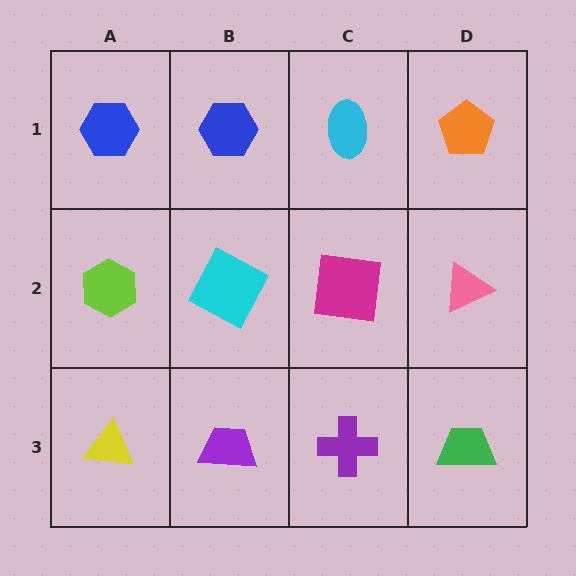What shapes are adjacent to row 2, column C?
A cyan ellipse (row 1, column C), a purple cross (row 3, column C), a cyan square (row 2, column B), a pink triangle (row 2, column D).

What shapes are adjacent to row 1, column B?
A cyan square (row 2, column B), a blue hexagon (row 1, column A), a cyan ellipse (row 1, column C).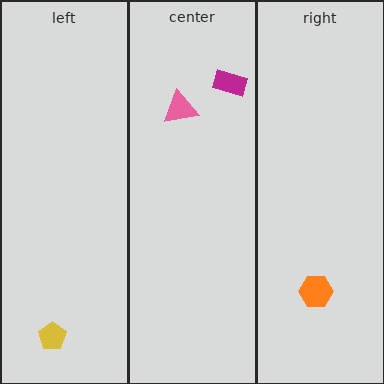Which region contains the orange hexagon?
The right region.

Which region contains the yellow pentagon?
The left region.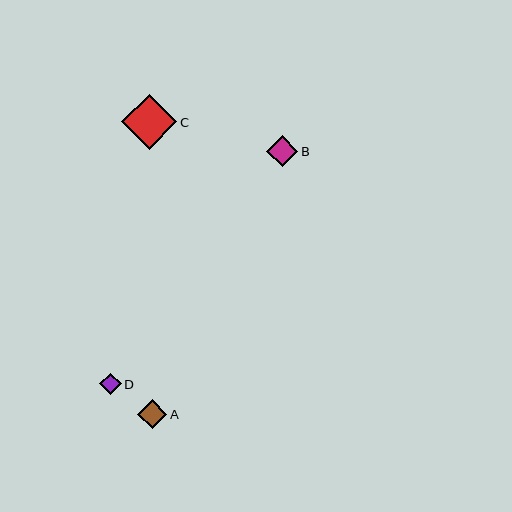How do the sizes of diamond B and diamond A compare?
Diamond B and diamond A are approximately the same size.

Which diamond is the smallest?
Diamond D is the smallest with a size of approximately 21 pixels.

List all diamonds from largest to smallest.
From largest to smallest: C, B, A, D.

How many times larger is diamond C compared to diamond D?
Diamond C is approximately 2.6 times the size of diamond D.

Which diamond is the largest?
Diamond C is the largest with a size of approximately 55 pixels.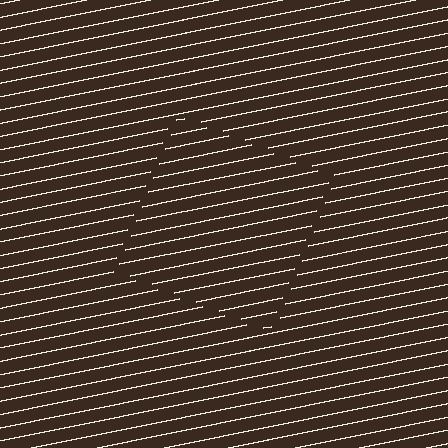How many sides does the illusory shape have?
4 sides — the line-ends trace a square.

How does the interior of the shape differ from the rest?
The interior of the shape contains the same grating, shifted by half a period — the contour is defined by the phase discontinuity where line-ends from the inner and outer gratings abut.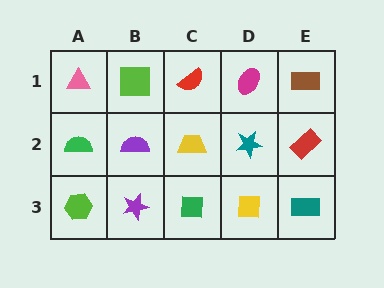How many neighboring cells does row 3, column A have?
2.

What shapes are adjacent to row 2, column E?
A brown rectangle (row 1, column E), a teal rectangle (row 3, column E), a teal star (row 2, column D).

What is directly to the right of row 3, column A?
A purple star.